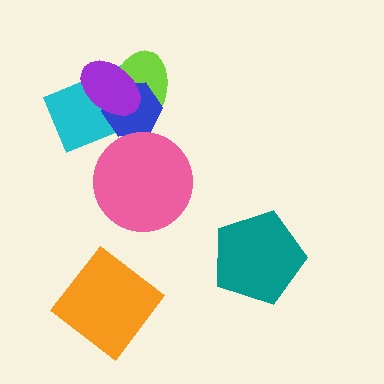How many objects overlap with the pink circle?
1 object overlaps with the pink circle.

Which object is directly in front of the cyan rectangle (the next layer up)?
The lime ellipse is directly in front of the cyan rectangle.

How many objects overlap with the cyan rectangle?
4 objects overlap with the cyan rectangle.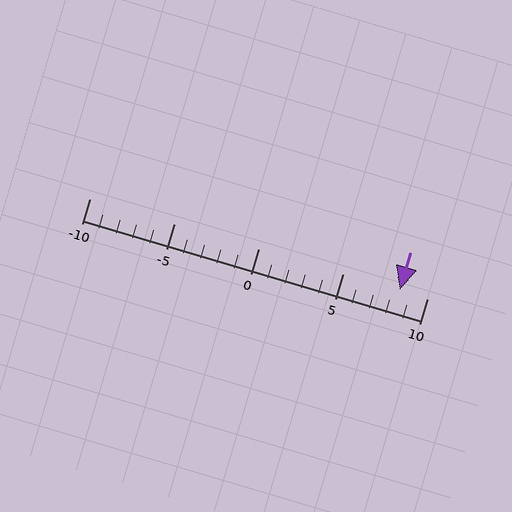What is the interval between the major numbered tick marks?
The major tick marks are spaced 5 units apart.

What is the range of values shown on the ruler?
The ruler shows values from -10 to 10.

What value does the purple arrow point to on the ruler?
The purple arrow points to approximately 8.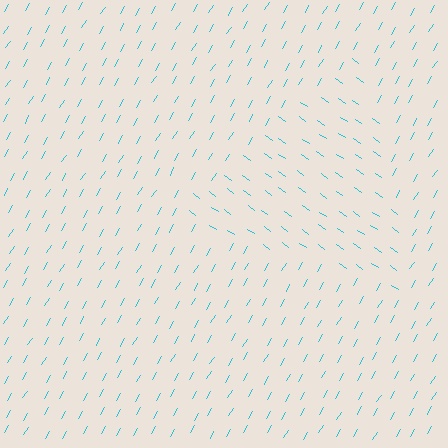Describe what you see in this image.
The image is filled with small cyan line segments. A triangle region in the image has lines oriented differently from the surrounding lines, creating a visible texture boundary.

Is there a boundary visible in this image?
Yes, there is a texture boundary formed by a change in line orientation.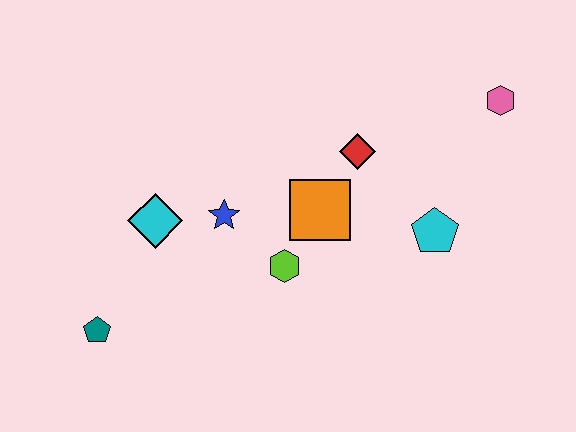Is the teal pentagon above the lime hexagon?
No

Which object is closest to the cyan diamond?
The blue star is closest to the cyan diamond.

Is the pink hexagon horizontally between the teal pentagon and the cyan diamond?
No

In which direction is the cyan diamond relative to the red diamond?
The cyan diamond is to the left of the red diamond.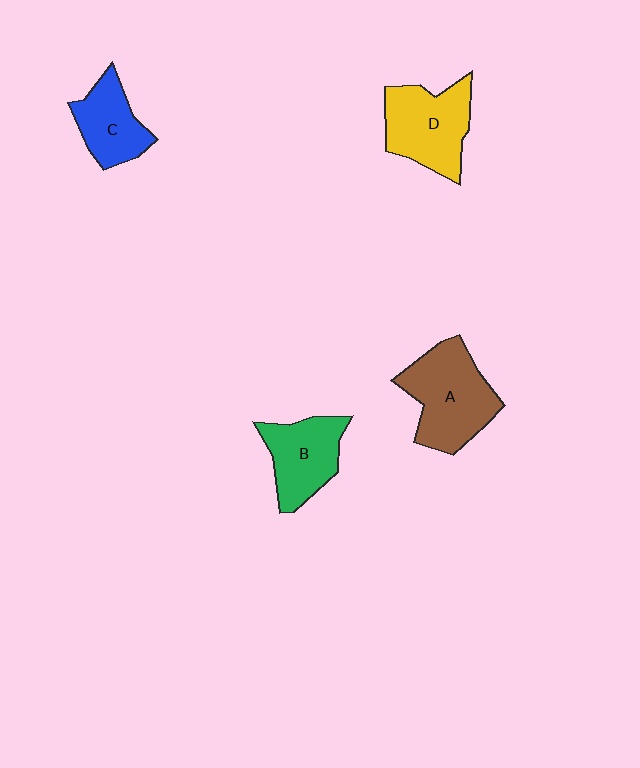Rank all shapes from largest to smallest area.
From largest to smallest: A (brown), D (yellow), B (green), C (blue).